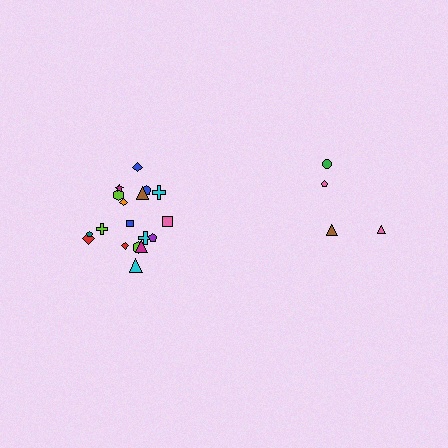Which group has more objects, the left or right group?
The left group.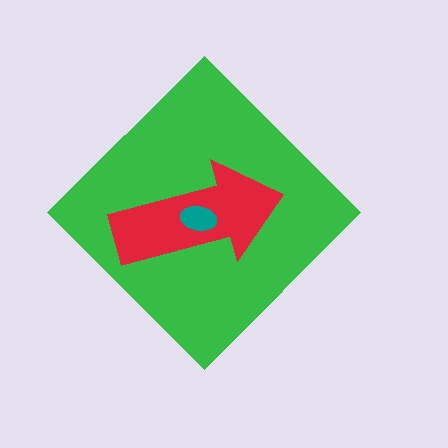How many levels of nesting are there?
3.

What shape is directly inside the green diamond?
The red arrow.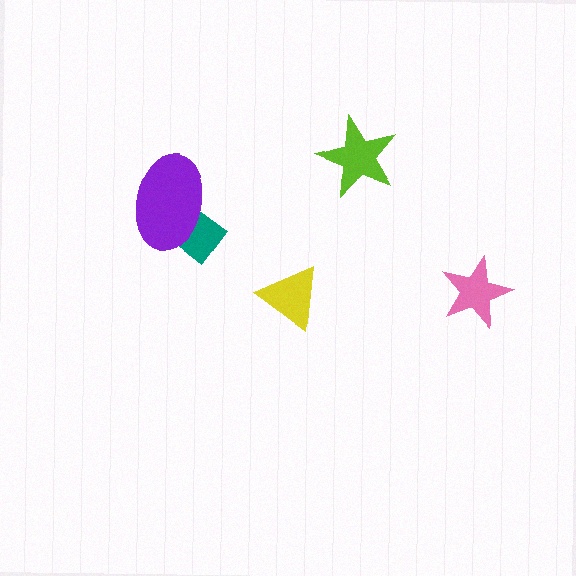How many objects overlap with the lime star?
0 objects overlap with the lime star.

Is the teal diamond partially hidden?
Yes, it is partially covered by another shape.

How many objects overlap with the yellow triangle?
0 objects overlap with the yellow triangle.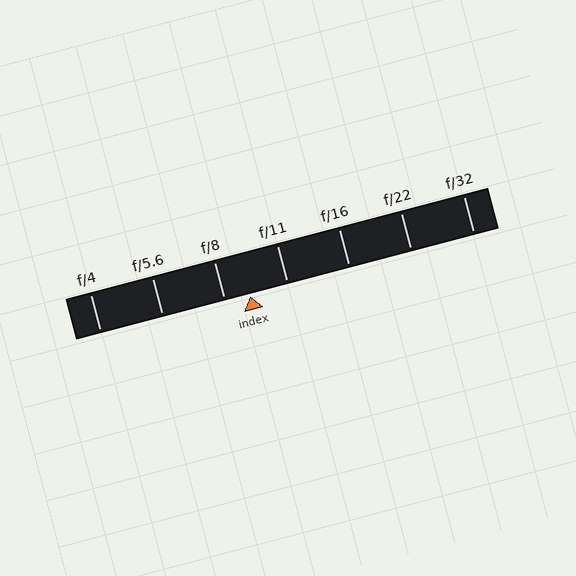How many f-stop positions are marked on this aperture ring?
There are 7 f-stop positions marked.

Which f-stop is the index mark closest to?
The index mark is closest to f/8.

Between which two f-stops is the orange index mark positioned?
The index mark is between f/8 and f/11.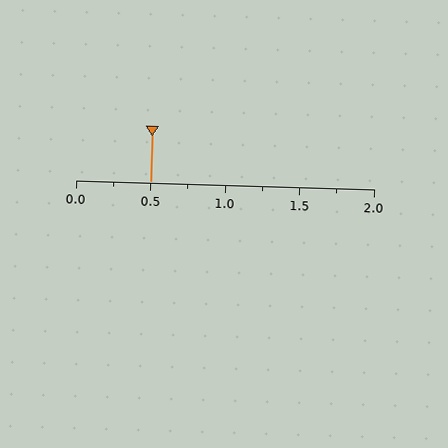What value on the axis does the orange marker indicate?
The marker indicates approximately 0.5.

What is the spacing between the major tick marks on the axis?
The major ticks are spaced 0.5 apart.